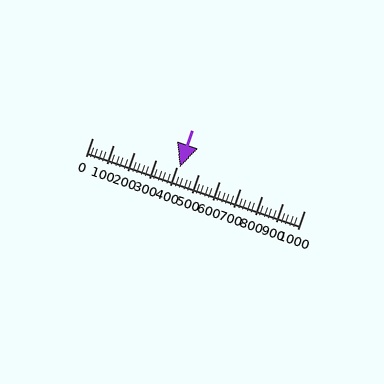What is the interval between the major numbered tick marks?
The major tick marks are spaced 100 units apart.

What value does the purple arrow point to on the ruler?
The purple arrow points to approximately 412.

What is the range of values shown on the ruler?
The ruler shows values from 0 to 1000.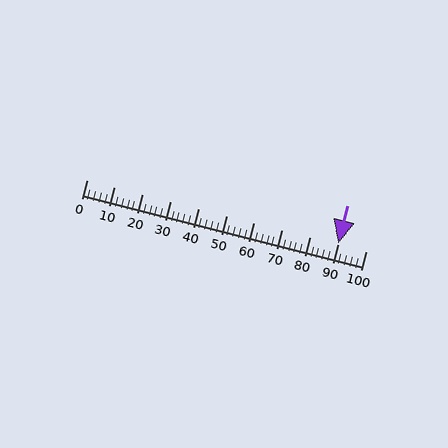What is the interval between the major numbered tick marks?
The major tick marks are spaced 10 units apart.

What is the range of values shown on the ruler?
The ruler shows values from 0 to 100.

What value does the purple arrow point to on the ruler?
The purple arrow points to approximately 90.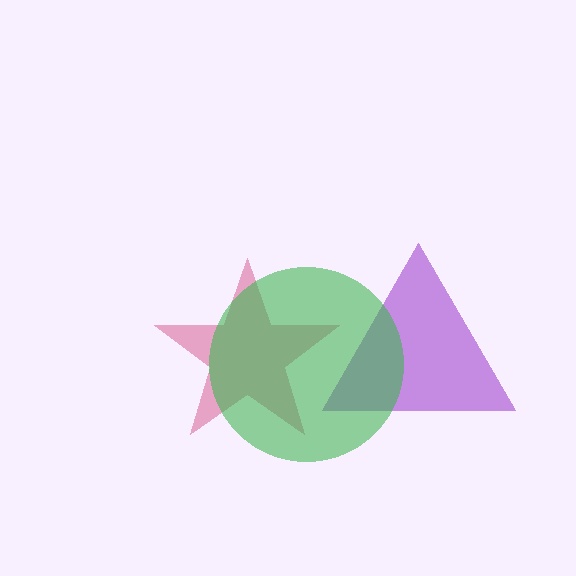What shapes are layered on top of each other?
The layered shapes are: a purple triangle, a pink star, a green circle.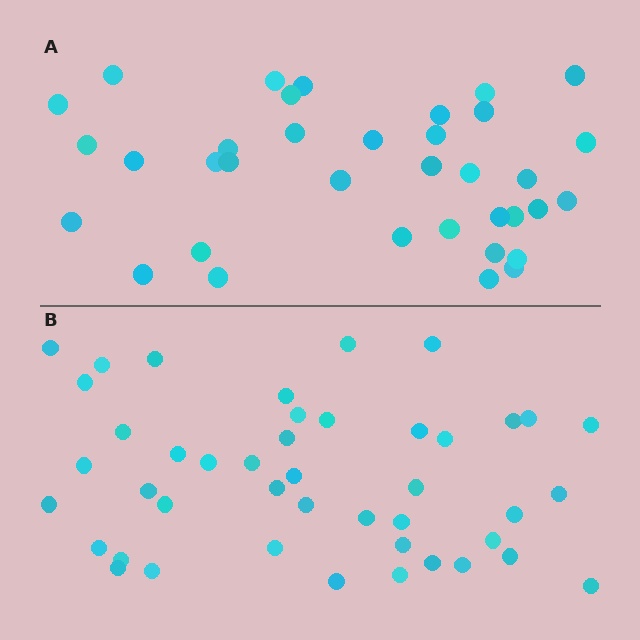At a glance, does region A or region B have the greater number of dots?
Region B (the bottom region) has more dots.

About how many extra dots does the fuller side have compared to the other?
Region B has roughly 8 or so more dots than region A.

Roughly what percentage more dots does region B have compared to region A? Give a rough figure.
About 20% more.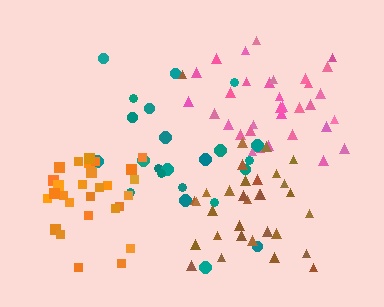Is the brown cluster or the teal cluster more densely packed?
Brown.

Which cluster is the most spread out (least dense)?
Teal.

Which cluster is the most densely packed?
Pink.